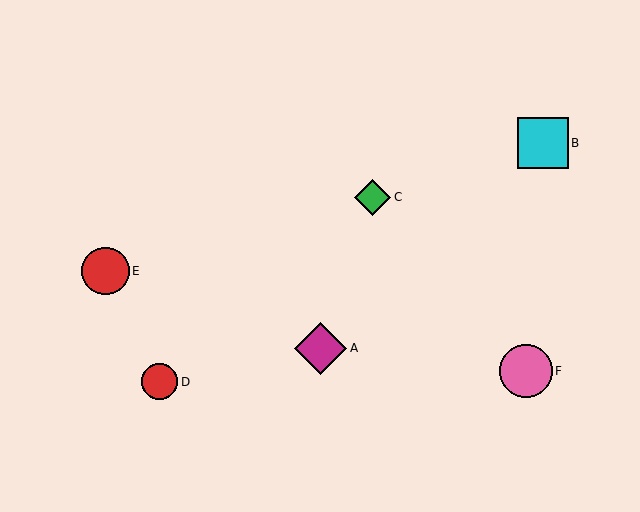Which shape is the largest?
The pink circle (labeled F) is the largest.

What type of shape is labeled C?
Shape C is a green diamond.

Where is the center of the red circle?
The center of the red circle is at (159, 382).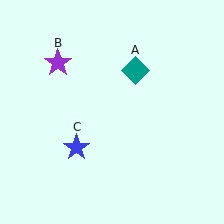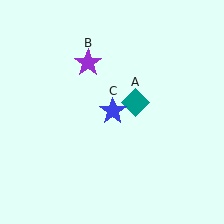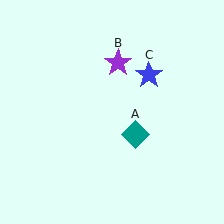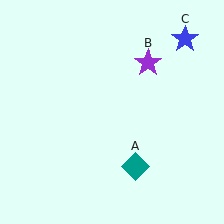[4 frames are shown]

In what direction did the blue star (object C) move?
The blue star (object C) moved up and to the right.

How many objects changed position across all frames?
3 objects changed position: teal diamond (object A), purple star (object B), blue star (object C).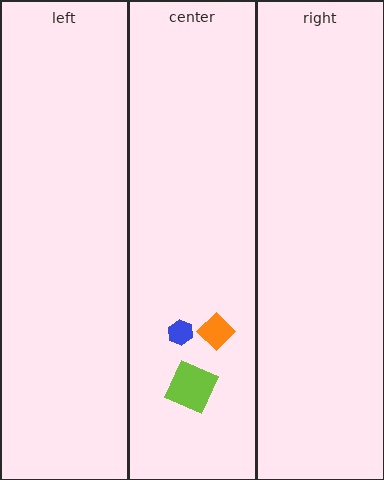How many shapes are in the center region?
3.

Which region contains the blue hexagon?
The center region.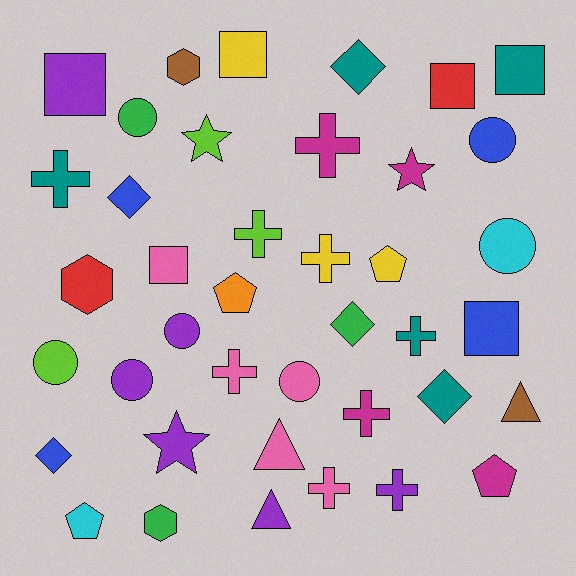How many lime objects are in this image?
There are 3 lime objects.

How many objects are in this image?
There are 40 objects.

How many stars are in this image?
There are 3 stars.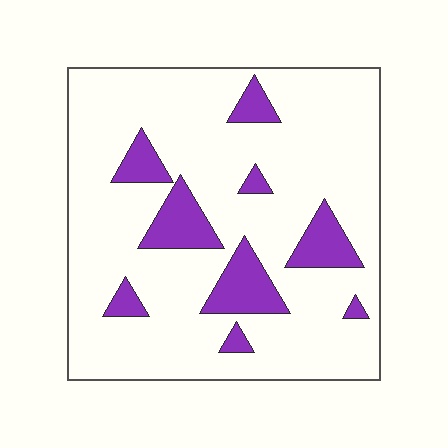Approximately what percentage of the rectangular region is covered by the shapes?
Approximately 15%.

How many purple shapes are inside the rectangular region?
9.